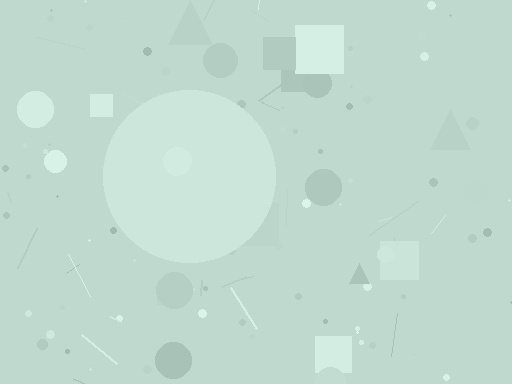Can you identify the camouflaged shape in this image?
The camouflaged shape is a circle.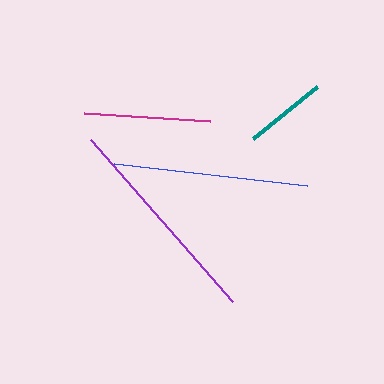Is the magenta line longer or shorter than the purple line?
The purple line is longer than the magenta line.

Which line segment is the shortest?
The teal line is the shortest at approximately 83 pixels.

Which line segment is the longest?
The purple line is the longest at approximately 214 pixels.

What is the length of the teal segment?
The teal segment is approximately 83 pixels long.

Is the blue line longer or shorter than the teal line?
The blue line is longer than the teal line.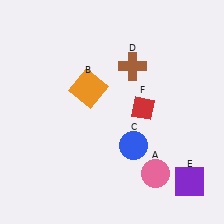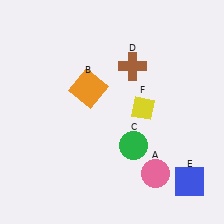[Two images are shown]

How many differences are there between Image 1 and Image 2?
There are 3 differences between the two images.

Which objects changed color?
C changed from blue to green. E changed from purple to blue. F changed from red to yellow.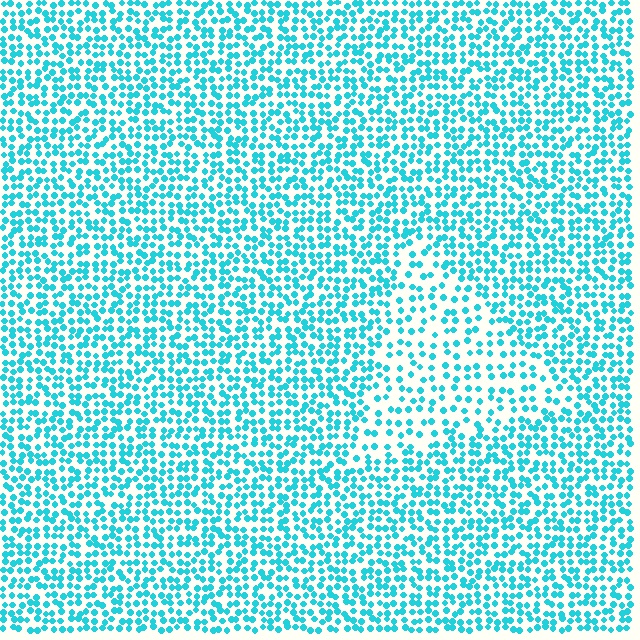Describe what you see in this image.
The image contains small cyan elements arranged at two different densities. A triangle-shaped region is visible where the elements are less densely packed than the surrounding area.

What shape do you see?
I see a triangle.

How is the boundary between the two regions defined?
The boundary is defined by a change in element density (approximately 1.8x ratio). All elements are the same color, size, and shape.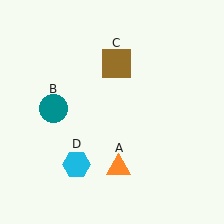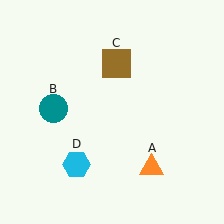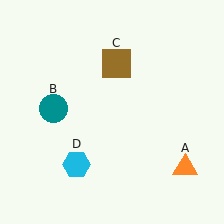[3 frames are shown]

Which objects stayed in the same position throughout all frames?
Teal circle (object B) and brown square (object C) and cyan hexagon (object D) remained stationary.